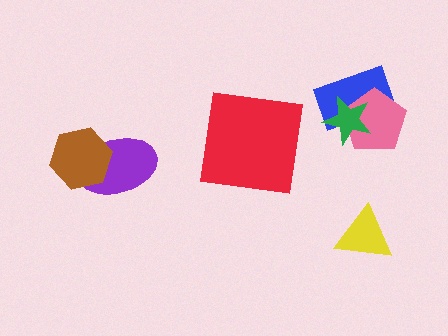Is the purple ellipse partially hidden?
Yes, it is partially covered by another shape.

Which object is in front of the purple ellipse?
The brown hexagon is in front of the purple ellipse.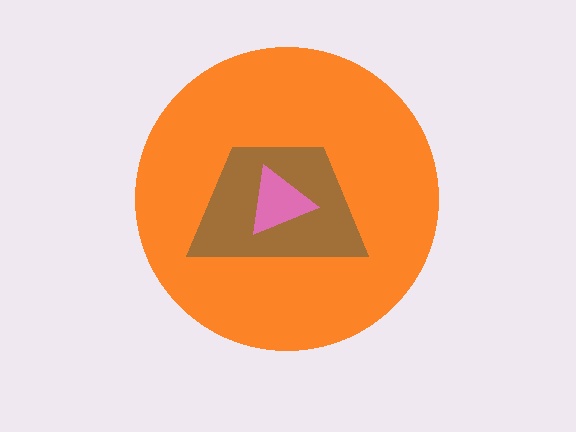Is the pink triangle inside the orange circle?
Yes.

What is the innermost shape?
The pink triangle.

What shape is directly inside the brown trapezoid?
The pink triangle.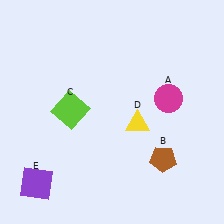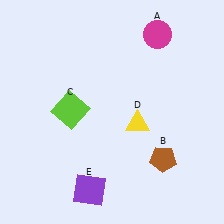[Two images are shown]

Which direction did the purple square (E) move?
The purple square (E) moved right.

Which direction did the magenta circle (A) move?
The magenta circle (A) moved up.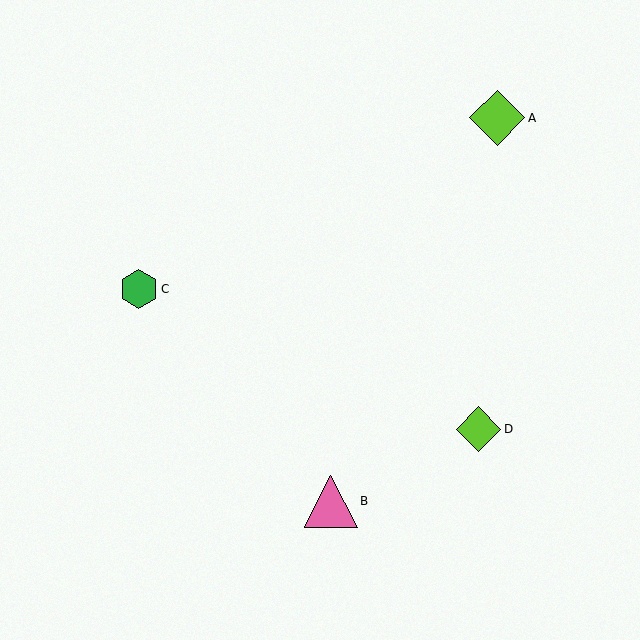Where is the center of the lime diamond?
The center of the lime diamond is at (497, 118).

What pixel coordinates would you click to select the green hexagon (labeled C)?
Click at (139, 289) to select the green hexagon C.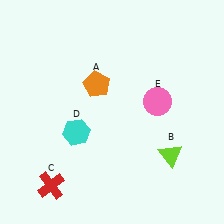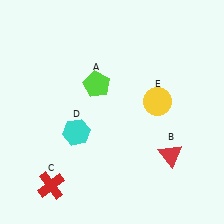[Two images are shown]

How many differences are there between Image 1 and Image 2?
There are 3 differences between the two images.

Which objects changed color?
A changed from orange to lime. B changed from lime to red. E changed from pink to yellow.